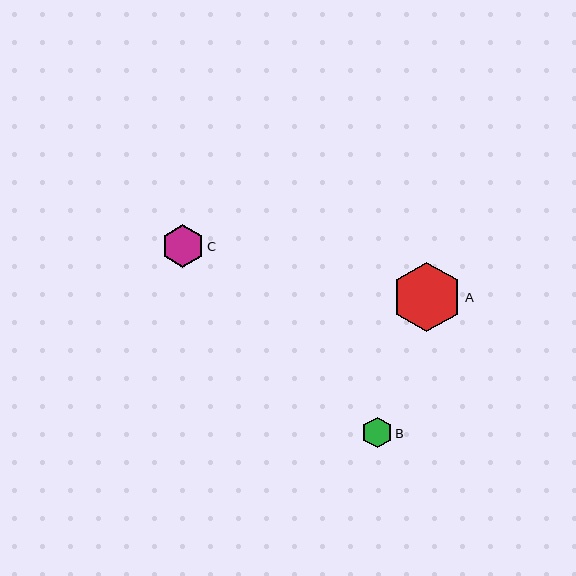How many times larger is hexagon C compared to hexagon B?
Hexagon C is approximately 1.4 times the size of hexagon B.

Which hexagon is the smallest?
Hexagon B is the smallest with a size of approximately 30 pixels.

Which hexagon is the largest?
Hexagon A is the largest with a size of approximately 70 pixels.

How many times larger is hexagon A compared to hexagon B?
Hexagon A is approximately 2.3 times the size of hexagon B.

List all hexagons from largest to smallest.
From largest to smallest: A, C, B.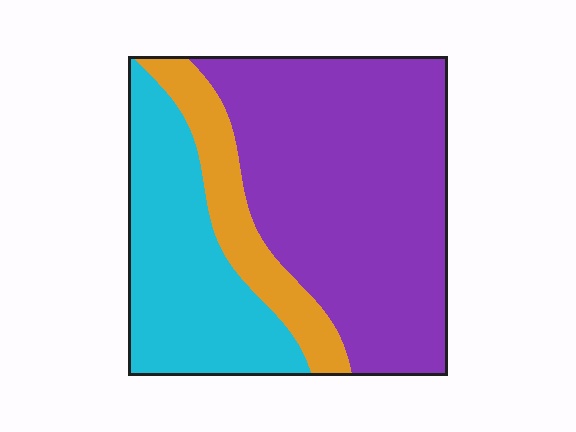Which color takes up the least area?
Orange, at roughly 15%.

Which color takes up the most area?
Purple, at roughly 55%.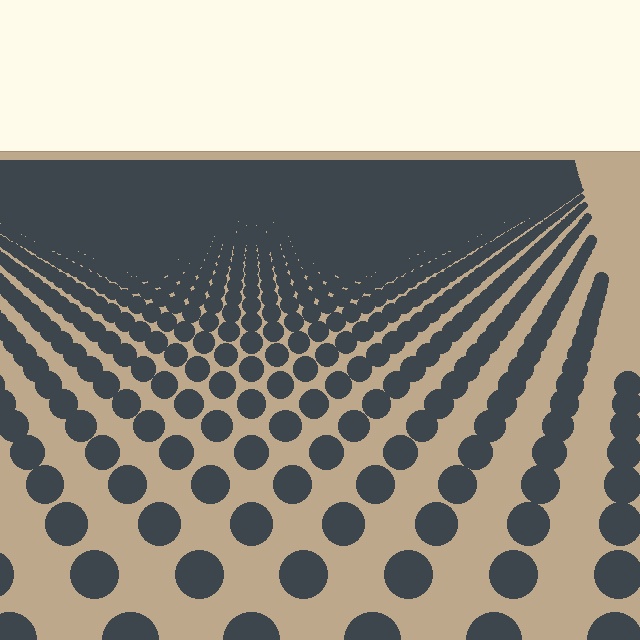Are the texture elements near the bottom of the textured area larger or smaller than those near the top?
Larger. Near the bottom, elements are closer to the viewer and appear at a bigger on-screen size.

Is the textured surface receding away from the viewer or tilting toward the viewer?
The surface is receding away from the viewer. Texture elements get smaller and denser toward the top.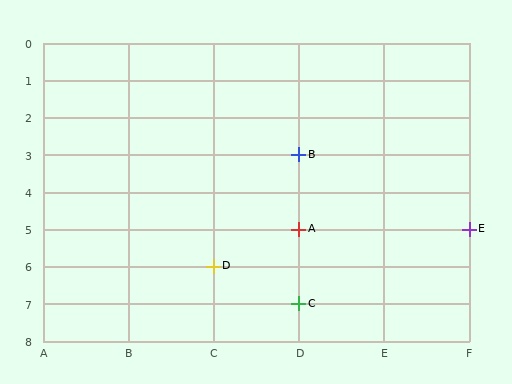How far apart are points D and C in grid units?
Points D and C are 1 column and 1 row apart (about 1.4 grid units diagonally).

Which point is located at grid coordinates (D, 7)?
Point C is at (D, 7).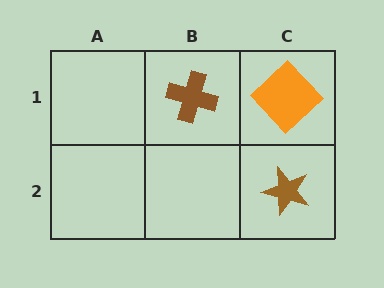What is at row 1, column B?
A brown cross.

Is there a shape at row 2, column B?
No, that cell is empty.